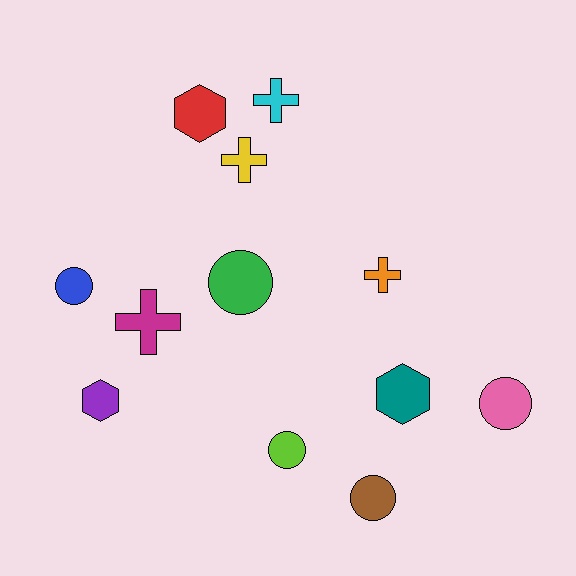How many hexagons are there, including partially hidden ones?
There are 3 hexagons.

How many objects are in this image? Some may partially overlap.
There are 12 objects.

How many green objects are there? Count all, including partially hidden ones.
There is 1 green object.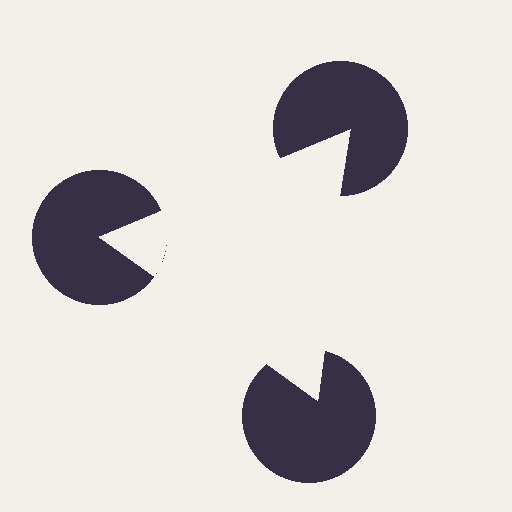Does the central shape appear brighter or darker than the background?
It typically appears slightly brighter than the background, even though no actual brightness change is drawn.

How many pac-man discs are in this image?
There are 3 — one at each vertex of the illusory triangle.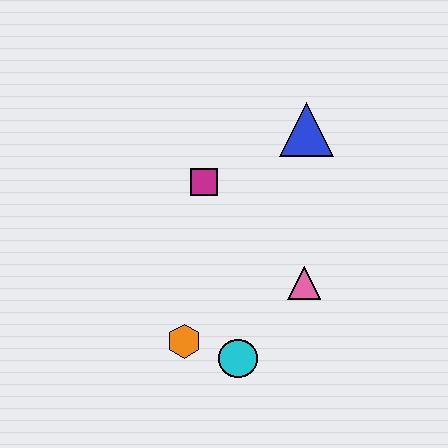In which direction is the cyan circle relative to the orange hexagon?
The cyan circle is to the right of the orange hexagon.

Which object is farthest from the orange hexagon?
The blue triangle is farthest from the orange hexagon.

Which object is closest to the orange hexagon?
The cyan circle is closest to the orange hexagon.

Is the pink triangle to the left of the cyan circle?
No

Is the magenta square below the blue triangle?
Yes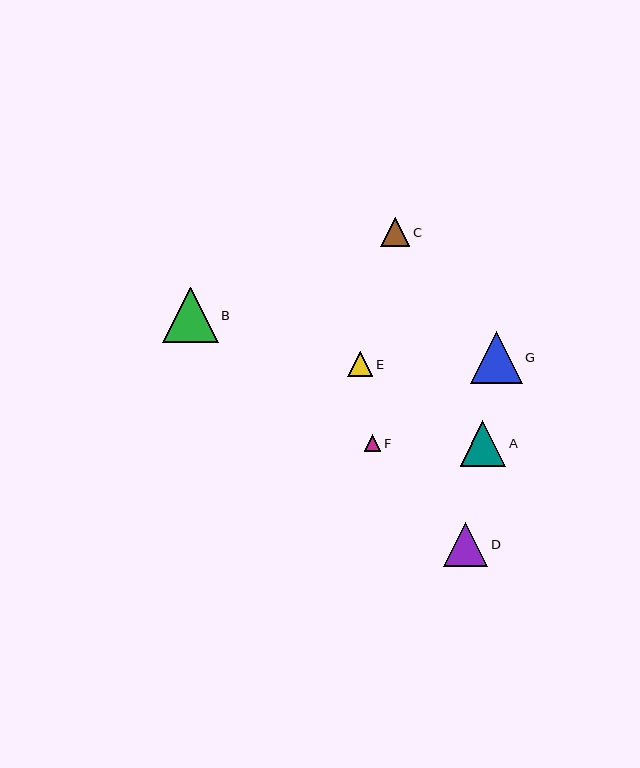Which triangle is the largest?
Triangle B is the largest with a size of approximately 56 pixels.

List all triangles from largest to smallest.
From largest to smallest: B, G, A, D, C, E, F.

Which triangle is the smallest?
Triangle F is the smallest with a size of approximately 17 pixels.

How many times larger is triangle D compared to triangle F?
Triangle D is approximately 2.6 times the size of triangle F.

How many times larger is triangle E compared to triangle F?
Triangle E is approximately 1.5 times the size of triangle F.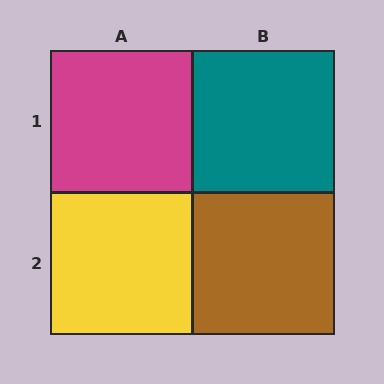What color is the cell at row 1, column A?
Magenta.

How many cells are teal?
1 cell is teal.